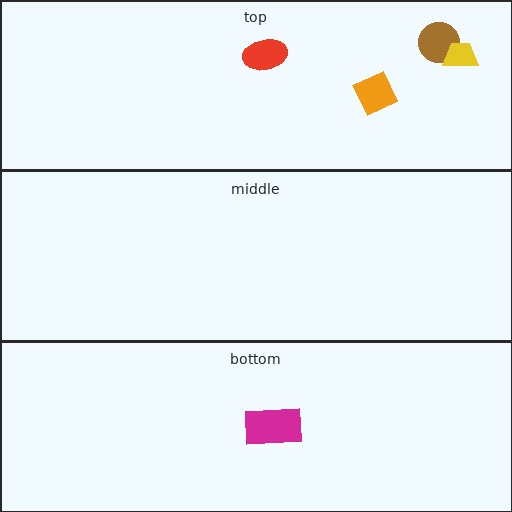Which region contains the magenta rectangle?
The bottom region.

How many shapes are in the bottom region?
1.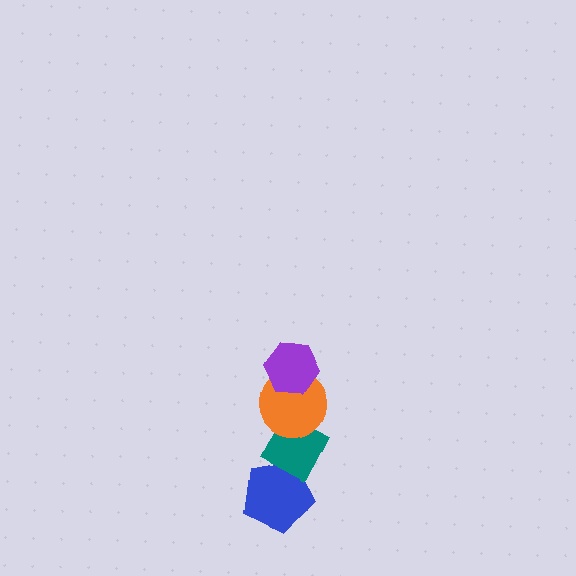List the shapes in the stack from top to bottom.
From top to bottom: the purple hexagon, the orange circle, the teal diamond, the blue pentagon.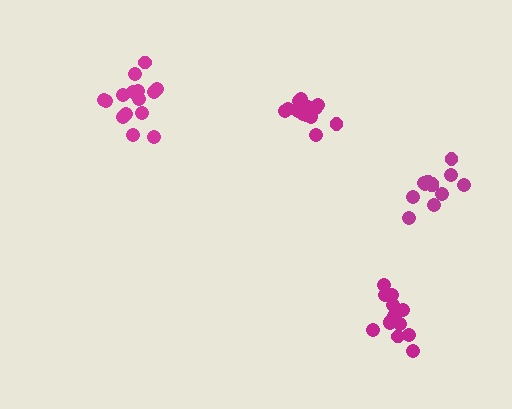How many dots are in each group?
Group 1: 12 dots, Group 2: 15 dots, Group 3: 13 dots, Group 4: 15 dots (55 total).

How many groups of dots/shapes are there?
There are 4 groups.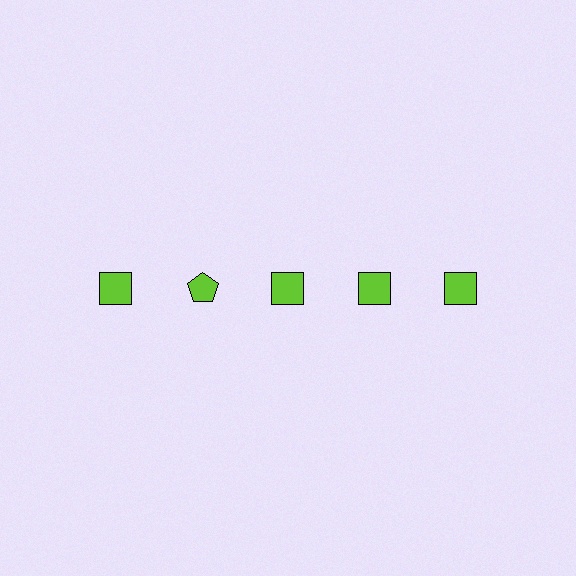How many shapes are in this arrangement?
There are 5 shapes arranged in a grid pattern.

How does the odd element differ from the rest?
It has a different shape: pentagon instead of square.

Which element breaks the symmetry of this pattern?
The lime pentagon in the top row, second from left column breaks the symmetry. All other shapes are lime squares.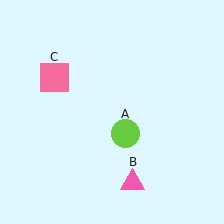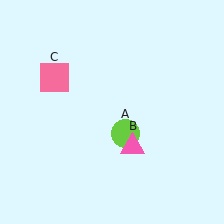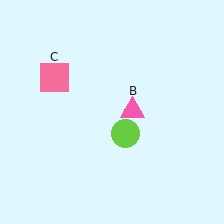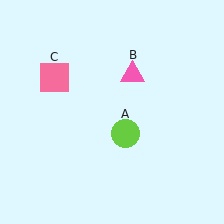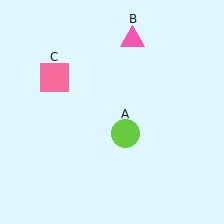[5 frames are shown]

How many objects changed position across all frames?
1 object changed position: pink triangle (object B).